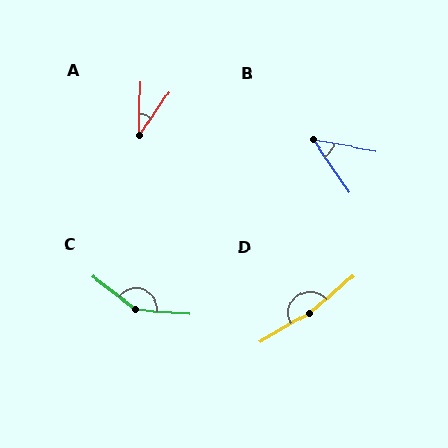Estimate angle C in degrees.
Approximately 147 degrees.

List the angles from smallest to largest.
A (33°), B (46°), C (147°), D (169°).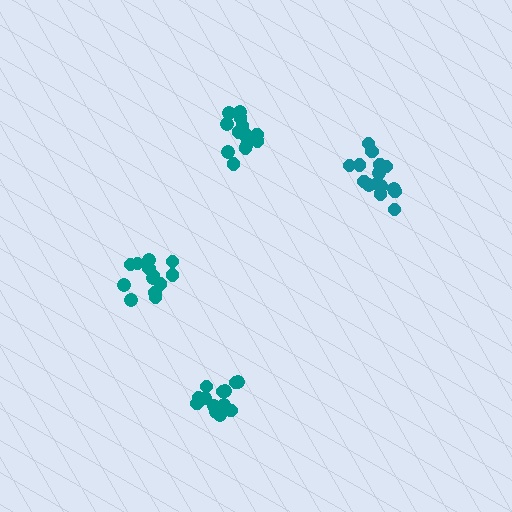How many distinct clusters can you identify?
There are 4 distinct clusters.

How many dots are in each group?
Group 1: 13 dots, Group 2: 15 dots, Group 3: 15 dots, Group 4: 13 dots (56 total).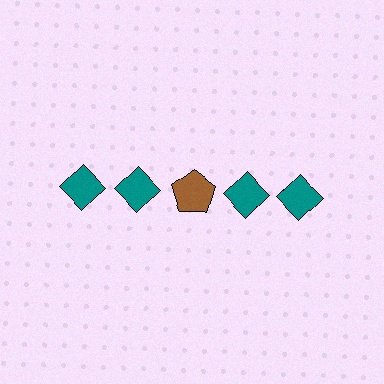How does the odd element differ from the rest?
It differs in both color (brown instead of teal) and shape (pentagon instead of diamond).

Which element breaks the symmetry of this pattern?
The brown pentagon in the top row, center column breaks the symmetry. All other shapes are teal diamonds.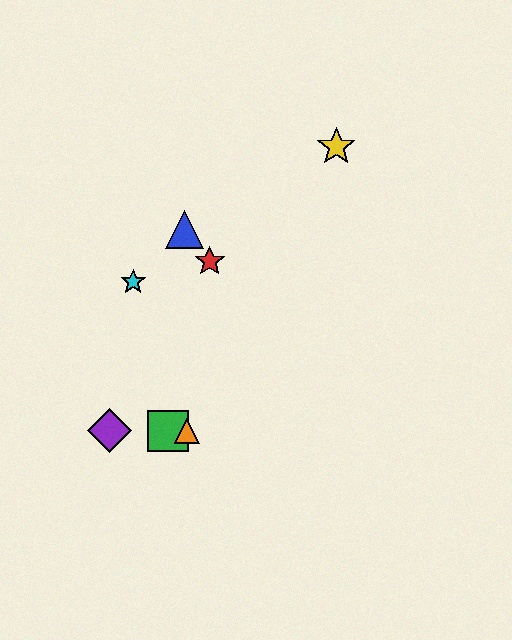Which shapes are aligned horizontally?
The green square, the purple diamond, the orange triangle are aligned horizontally.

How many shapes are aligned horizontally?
3 shapes (the green square, the purple diamond, the orange triangle) are aligned horizontally.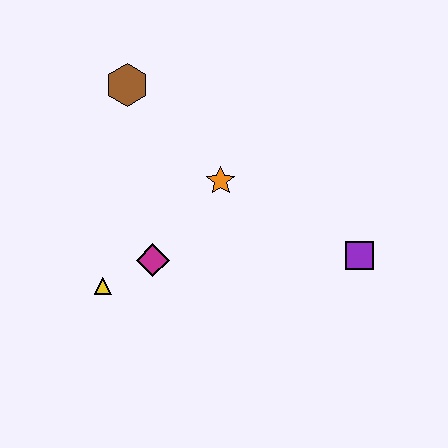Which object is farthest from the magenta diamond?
The purple square is farthest from the magenta diamond.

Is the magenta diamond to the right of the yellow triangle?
Yes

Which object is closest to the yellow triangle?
The magenta diamond is closest to the yellow triangle.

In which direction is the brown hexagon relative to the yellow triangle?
The brown hexagon is above the yellow triangle.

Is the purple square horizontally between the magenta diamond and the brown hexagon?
No